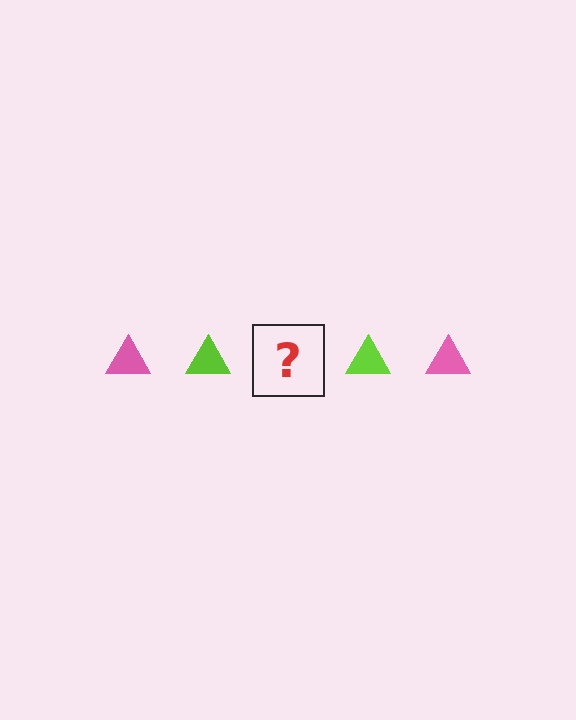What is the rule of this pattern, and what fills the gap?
The rule is that the pattern cycles through pink, lime triangles. The gap should be filled with a pink triangle.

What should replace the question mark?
The question mark should be replaced with a pink triangle.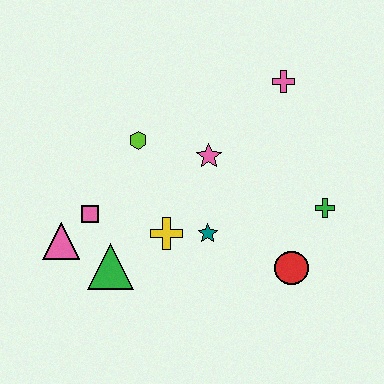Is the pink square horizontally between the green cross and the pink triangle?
Yes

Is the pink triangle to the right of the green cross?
No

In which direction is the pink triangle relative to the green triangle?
The pink triangle is to the left of the green triangle.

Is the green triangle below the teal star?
Yes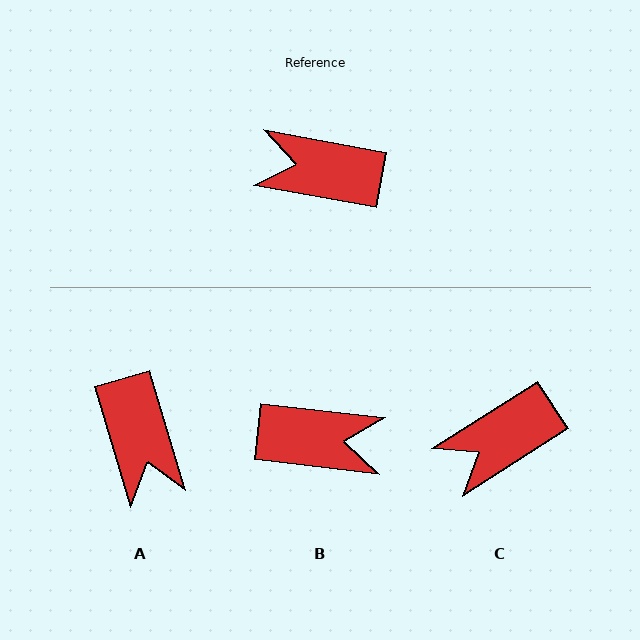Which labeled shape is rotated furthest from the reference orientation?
B, about 176 degrees away.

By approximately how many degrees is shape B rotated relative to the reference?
Approximately 176 degrees clockwise.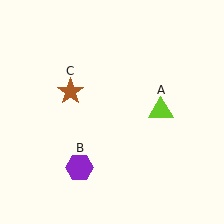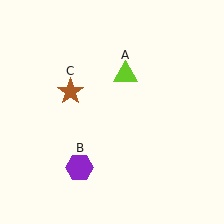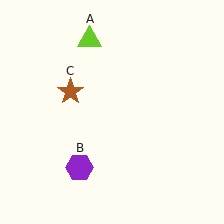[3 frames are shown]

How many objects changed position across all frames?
1 object changed position: lime triangle (object A).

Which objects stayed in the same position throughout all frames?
Purple hexagon (object B) and brown star (object C) remained stationary.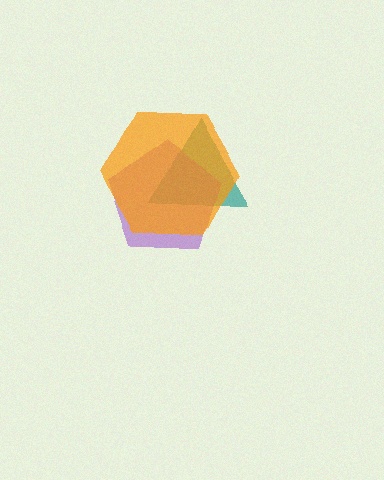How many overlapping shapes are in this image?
There are 3 overlapping shapes in the image.